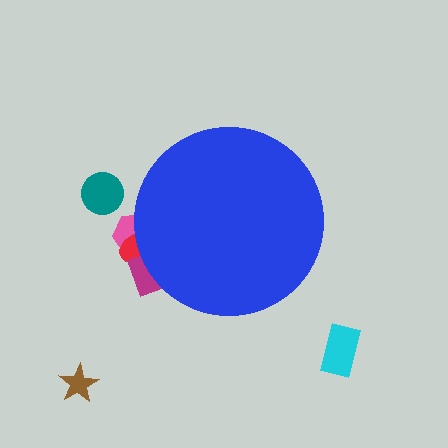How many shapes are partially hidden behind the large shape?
3 shapes are partially hidden.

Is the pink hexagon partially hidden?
Yes, the pink hexagon is partially hidden behind the blue circle.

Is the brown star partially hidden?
No, the brown star is fully visible.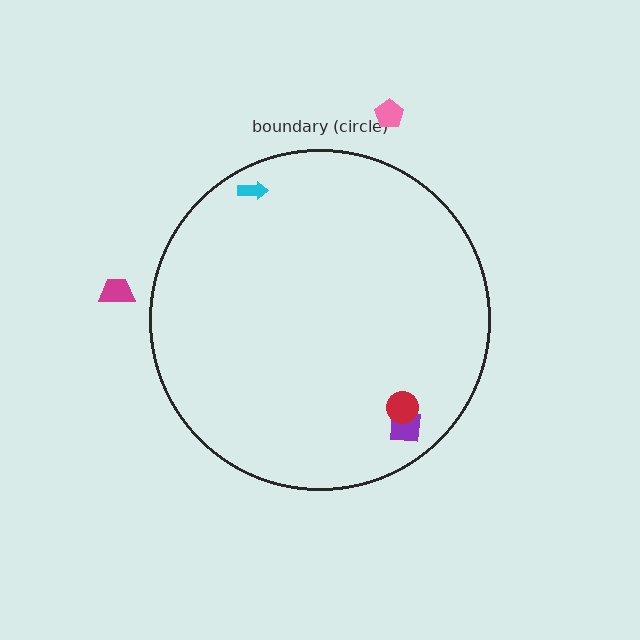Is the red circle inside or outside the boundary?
Inside.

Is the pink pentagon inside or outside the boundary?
Outside.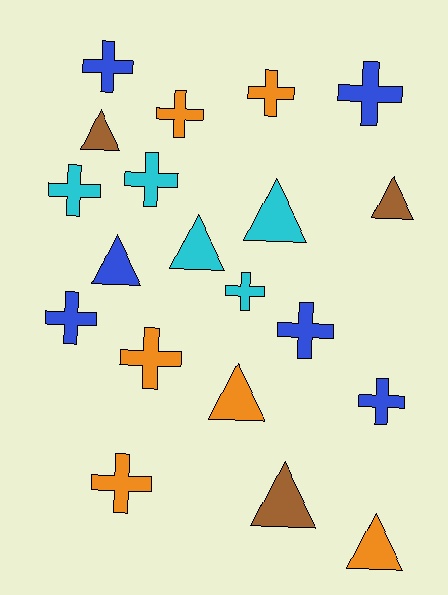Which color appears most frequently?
Orange, with 6 objects.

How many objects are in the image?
There are 20 objects.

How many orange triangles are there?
There are 2 orange triangles.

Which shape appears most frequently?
Cross, with 12 objects.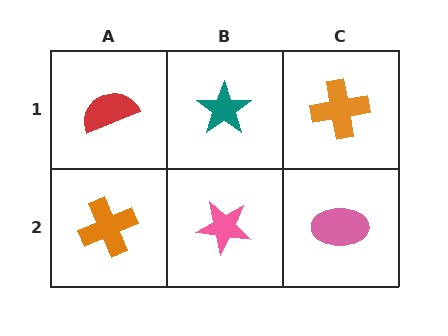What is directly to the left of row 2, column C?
A pink star.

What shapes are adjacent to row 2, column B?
A teal star (row 1, column B), an orange cross (row 2, column A), a pink ellipse (row 2, column C).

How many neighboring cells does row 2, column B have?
3.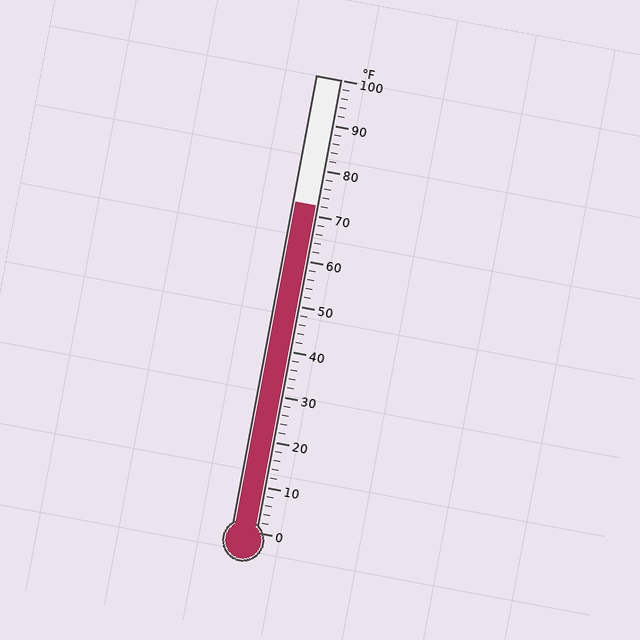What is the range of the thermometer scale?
The thermometer scale ranges from 0°F to 100°F.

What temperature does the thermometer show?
The thermometer shows approximately 72°F.